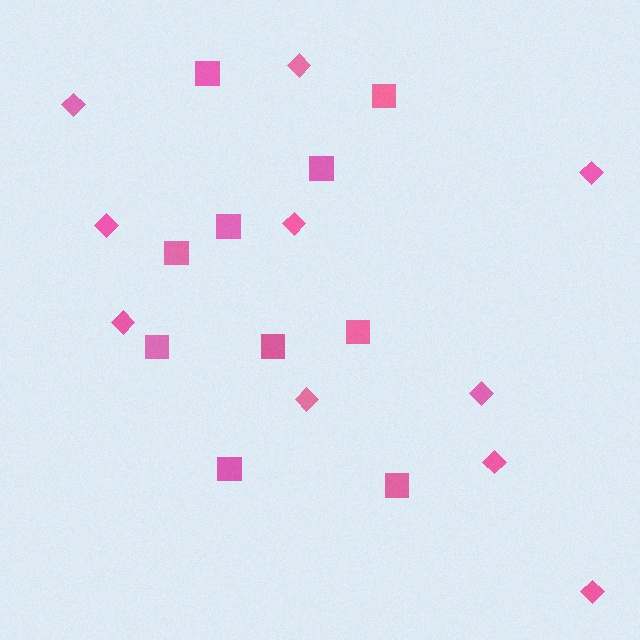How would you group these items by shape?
There are 2 groups: one group of diamonds (10) and one group of squares (10).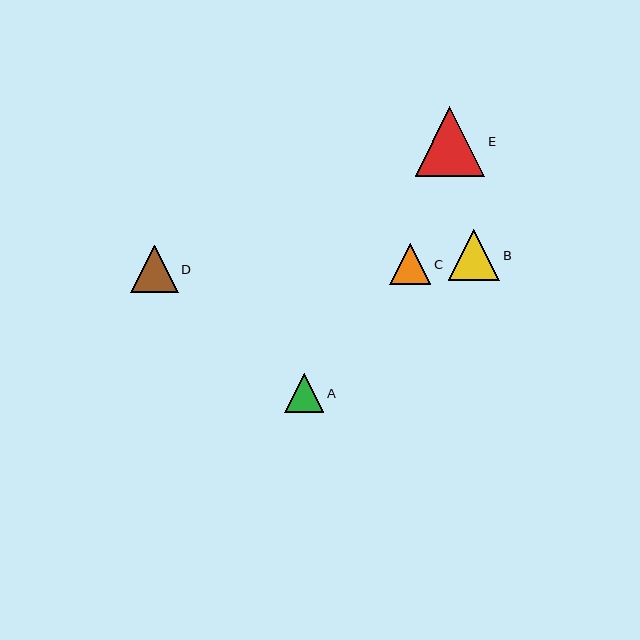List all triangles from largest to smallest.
From largest to smallest: E, B, D, C, A.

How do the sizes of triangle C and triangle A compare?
Triangle C and triangle A are approximately the same size.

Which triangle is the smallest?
Triangle A is the smallest with a size of approximately 39 pixels.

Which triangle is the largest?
Triangle E is the largest with a size of approximately 70 pixels.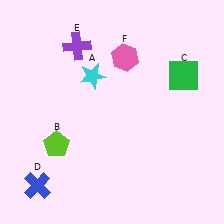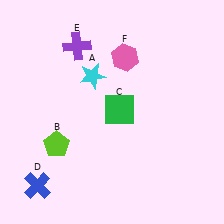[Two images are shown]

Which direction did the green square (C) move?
The green square (C) moved left.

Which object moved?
The green square (C) moved left.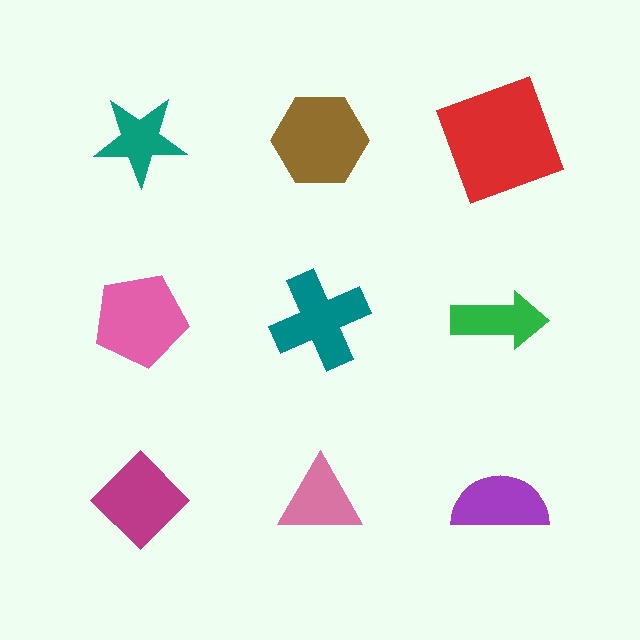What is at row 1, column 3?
A red square.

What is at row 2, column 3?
A green arrow.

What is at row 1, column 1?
A teal star.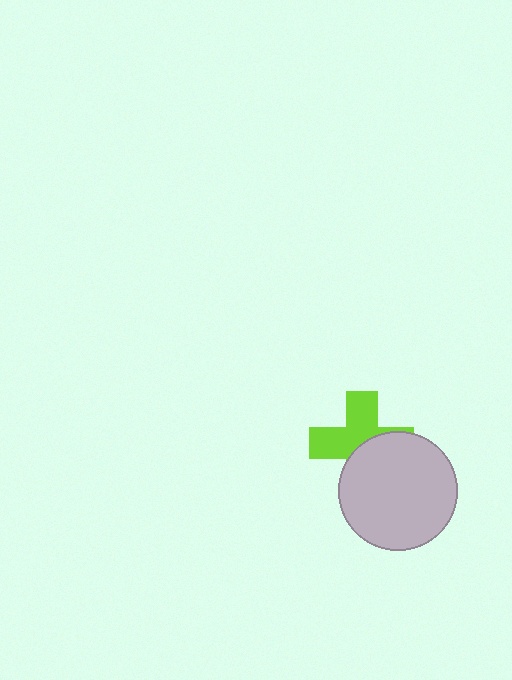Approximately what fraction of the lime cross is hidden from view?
Roughly 46% of the lime cross is hidden behind the light gray circle.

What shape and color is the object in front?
The object in front is a light gray circle.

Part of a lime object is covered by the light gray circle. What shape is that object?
It is a cross.